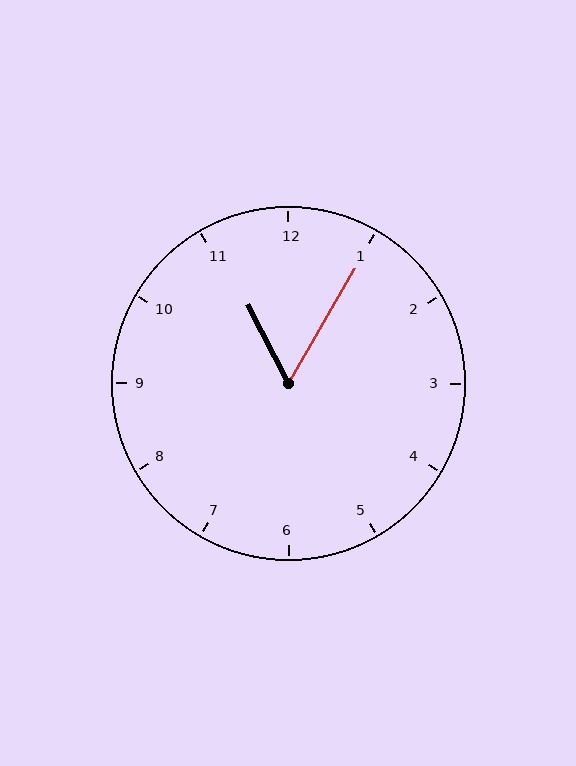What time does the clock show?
11:05.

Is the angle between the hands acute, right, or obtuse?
It is acute.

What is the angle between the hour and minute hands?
Approximately 58 degrees.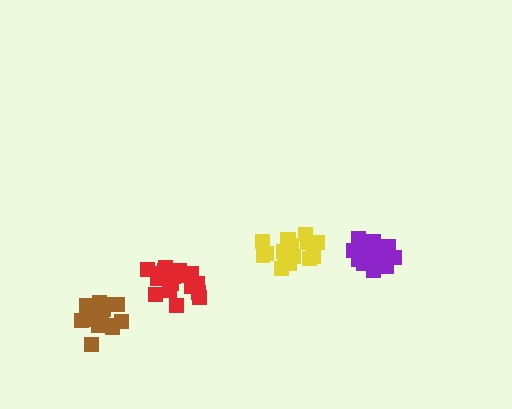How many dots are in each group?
Group 1: 18 dots, Group 2: 17 dots, Group 3: 18 dots, Group 4: 19 dots (72 total).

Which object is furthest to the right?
The purple cluster is rightmost.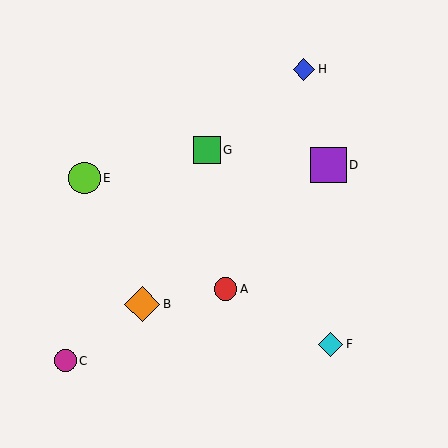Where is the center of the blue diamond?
The center of the blue diamond is at (304, 69).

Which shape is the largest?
The purple square (labeled D) is the largest.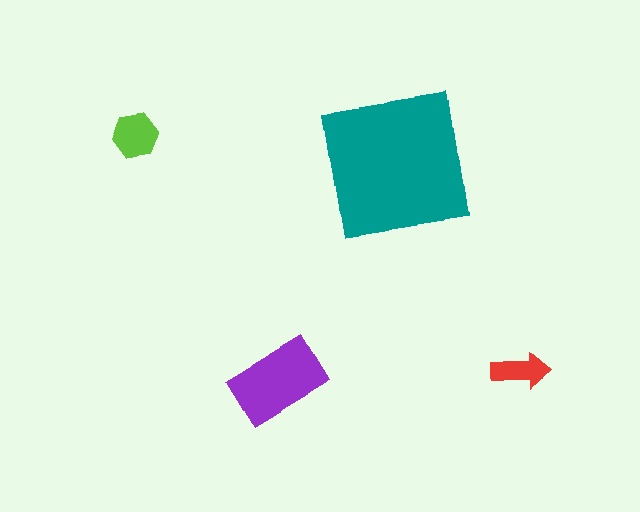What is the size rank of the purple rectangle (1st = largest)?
2nd.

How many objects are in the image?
There are 4 objects in the image.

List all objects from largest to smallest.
The teal square, the purple rectangle, the lime hexagon, the red arrow.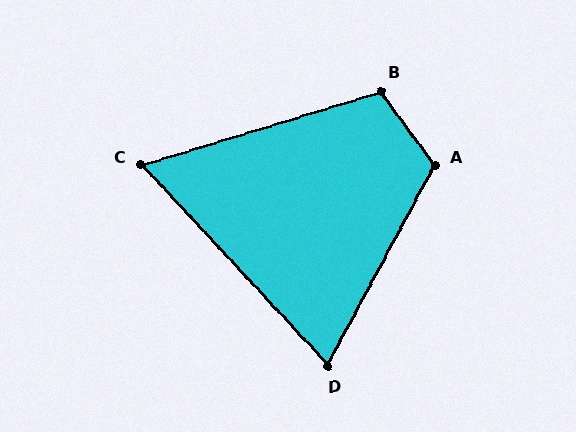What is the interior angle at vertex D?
Approximately 71 degrees (acute).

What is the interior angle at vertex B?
Approximately 109 degrees (obtuse).